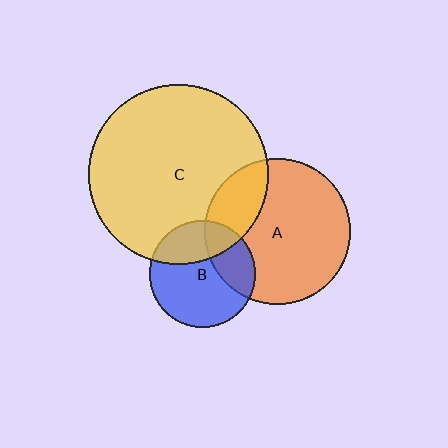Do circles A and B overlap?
Yes.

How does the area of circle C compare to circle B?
Approximately 2.8 times.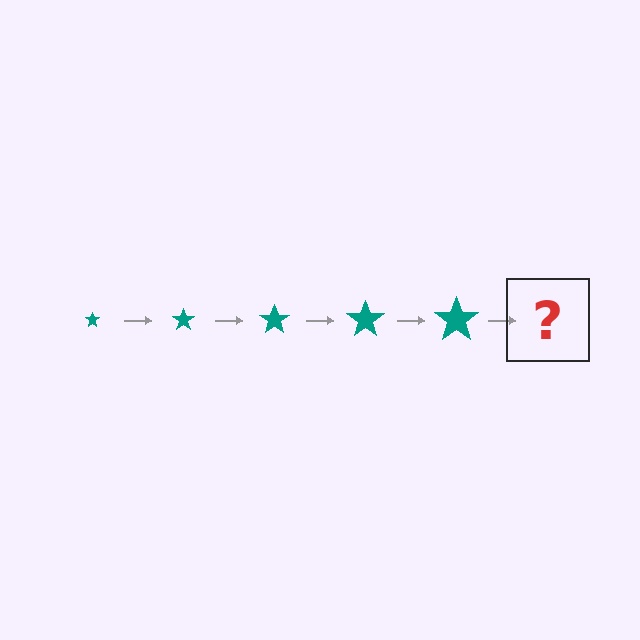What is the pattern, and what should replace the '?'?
The pattern is that the star gets progressively larger each step. The '?' should be a teal star, larger than the previous one.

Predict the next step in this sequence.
The next step is a teal star, larger than the previous one.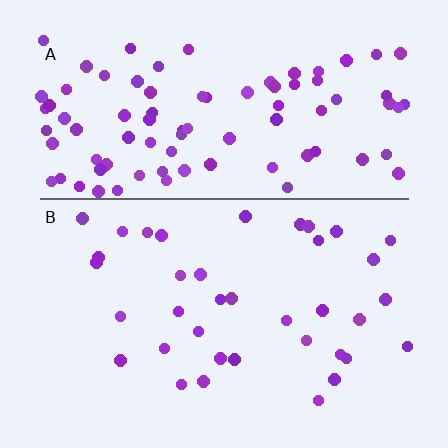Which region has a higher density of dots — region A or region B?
A (the top).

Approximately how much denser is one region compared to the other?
Approximately 2.5× — region A over region B.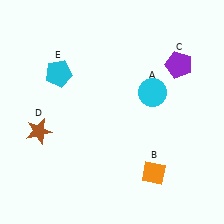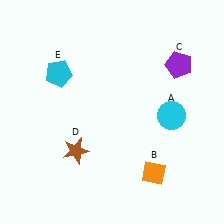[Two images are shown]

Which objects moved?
The objects that moved are: the cyan circle (A), the brown star (D).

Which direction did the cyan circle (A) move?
The cyan circle (A) moved down.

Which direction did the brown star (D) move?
The brown star (D) moved right.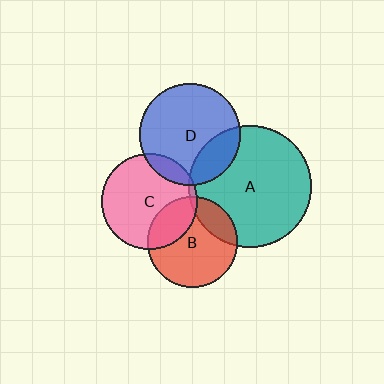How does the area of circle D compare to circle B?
Approximately 1.3 times.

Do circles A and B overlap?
Yes.